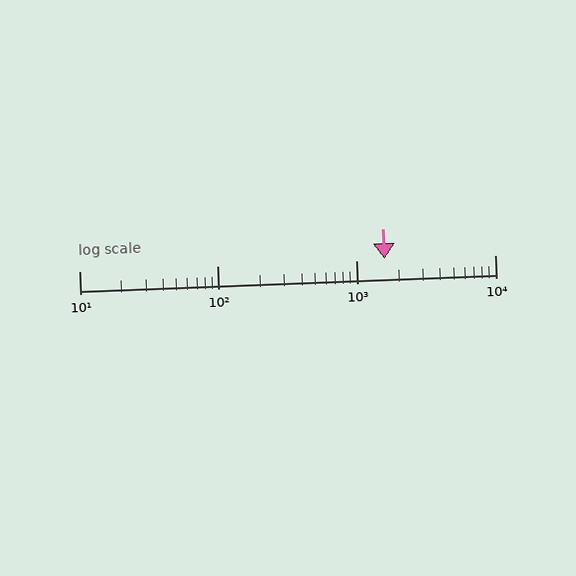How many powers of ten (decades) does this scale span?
The scale spans 3 decades, from 10 to 10000.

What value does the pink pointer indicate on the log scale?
The pointer indicates approximately 1600.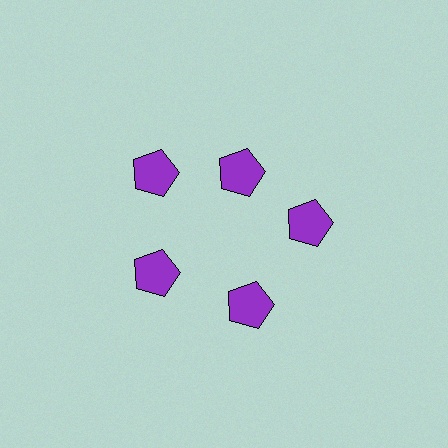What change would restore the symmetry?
The symmetry would be restored by moving it outward, back onto the ring so that all 5 pentagons sit at equal angles and equal distance from the center.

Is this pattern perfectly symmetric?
No. The 5 purple pentagons are arranged in a ring, but one element near the 1 o'clock position is pulled inward toward the center, breaking the 5-fold rotational symmetry.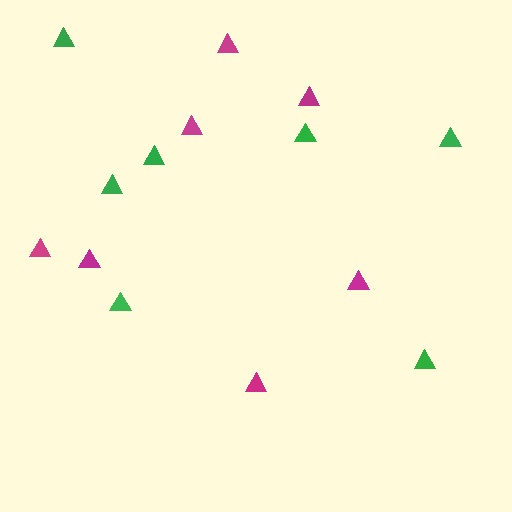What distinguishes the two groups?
There are 2 groups: one group of green triangles (7) and one group of magenta triangles (7).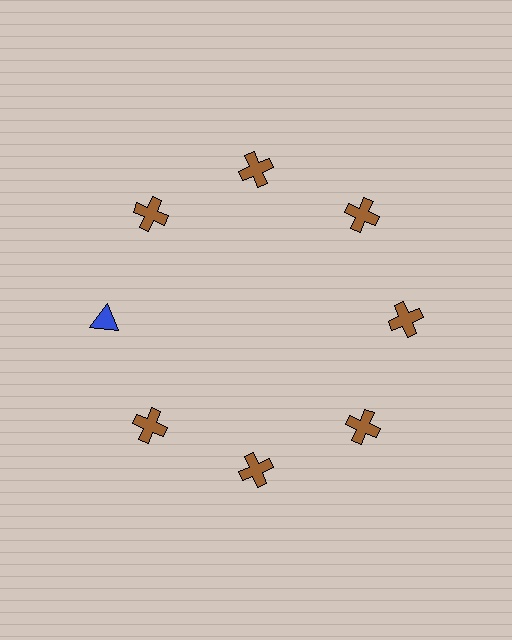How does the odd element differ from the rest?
It differs in both color (blue instead of brown) and shape (triangle instead of cross).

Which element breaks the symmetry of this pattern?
The blue triangle at roughly the 9 o'clock position breaks the symmetry. All other shapes are brown crosses.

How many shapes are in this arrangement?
There are 8 shapes arranged in a ring pattern.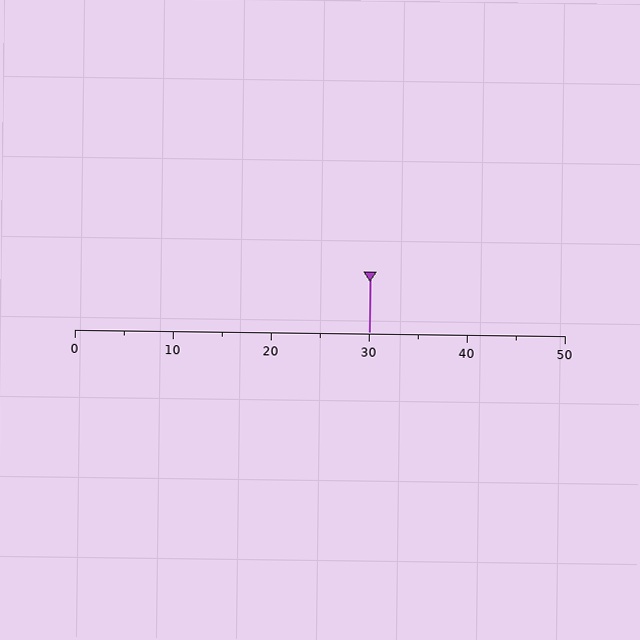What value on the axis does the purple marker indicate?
The marker indicates approximately 30.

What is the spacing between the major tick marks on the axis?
The major ticks are spaced 10 apart.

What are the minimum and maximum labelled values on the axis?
The axis runs from 0 to 50.